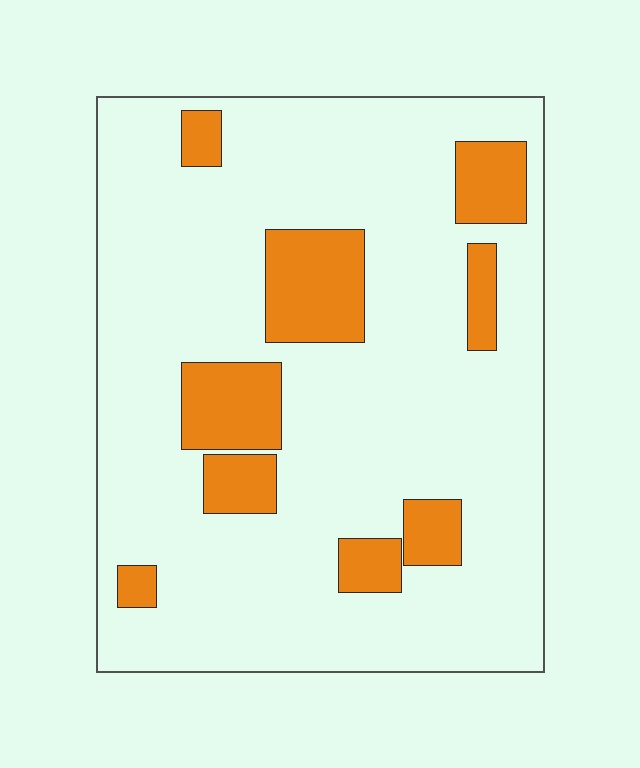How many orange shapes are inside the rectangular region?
9.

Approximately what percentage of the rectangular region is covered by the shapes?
Approximately 20%.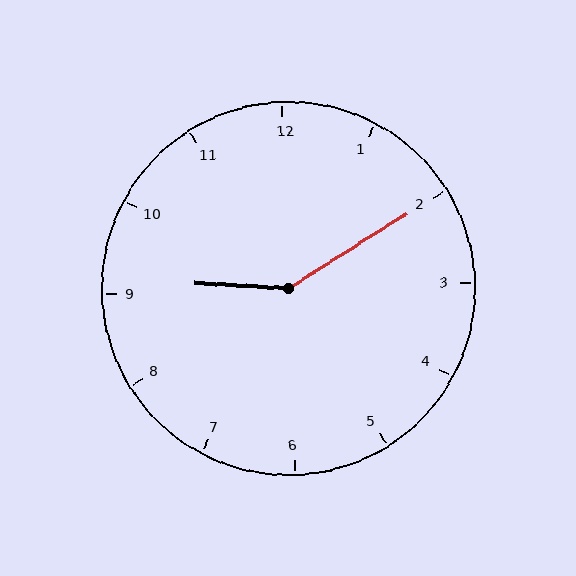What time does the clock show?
9:10.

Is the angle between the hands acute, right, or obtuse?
It is obtuse.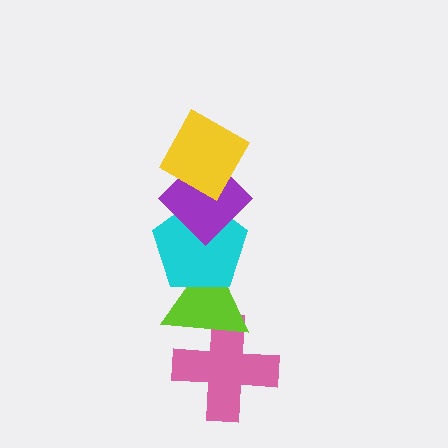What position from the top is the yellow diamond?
The yellow diamond is 1st from the top.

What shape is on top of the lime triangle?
The cyan pentagon is on top of the lime triangle.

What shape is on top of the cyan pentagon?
The purple diamond is on top of the cyan pentagon.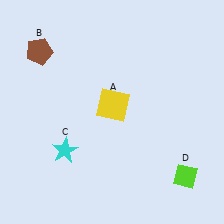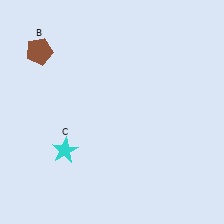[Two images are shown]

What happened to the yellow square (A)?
The yellow square (A) was removed in Image 2. It was in the top-right area of Image 1.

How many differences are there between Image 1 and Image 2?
There are 2 differences between the two images.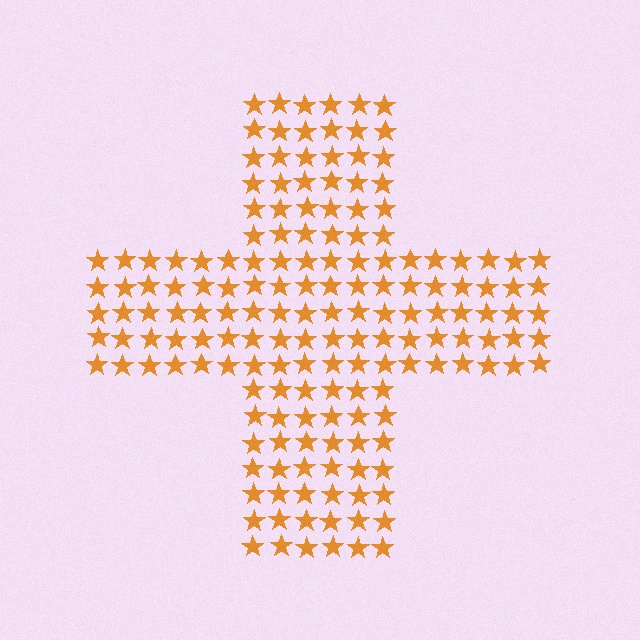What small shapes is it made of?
It is made of small stars.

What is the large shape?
The large shape is a cross.